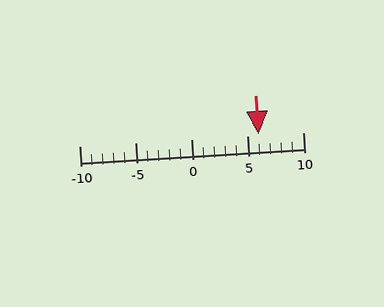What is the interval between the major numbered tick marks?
The major tick marks are spaced 5 units apart.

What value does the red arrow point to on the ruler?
The red arrow points to approximately 6.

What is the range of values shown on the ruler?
The ruler shows values from -10 to 10.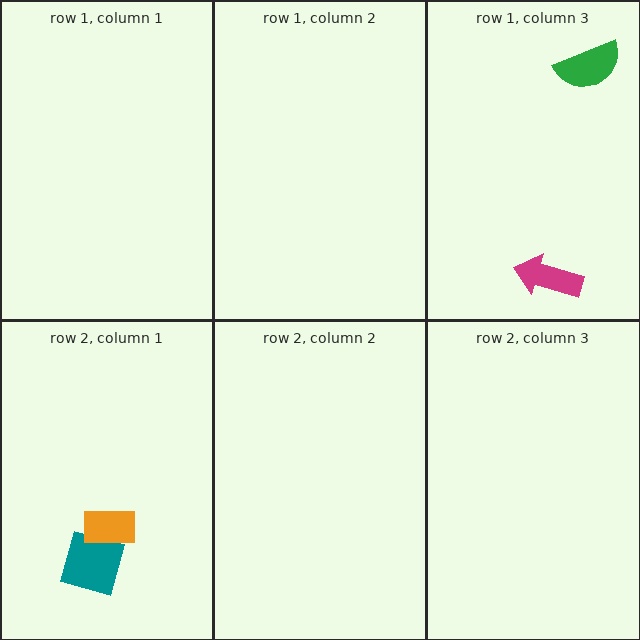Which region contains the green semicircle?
The row 1, column 3 region.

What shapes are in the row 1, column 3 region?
The green semicircle, the magenta arrow.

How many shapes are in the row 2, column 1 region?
2.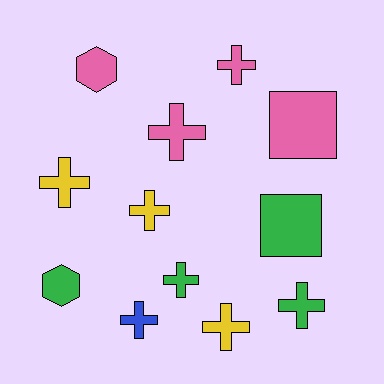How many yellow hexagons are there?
There are no yellow hexagons.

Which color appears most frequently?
Pink, with 4 objects.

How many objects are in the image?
There are 12 objects.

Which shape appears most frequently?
Cross, with 8 objects.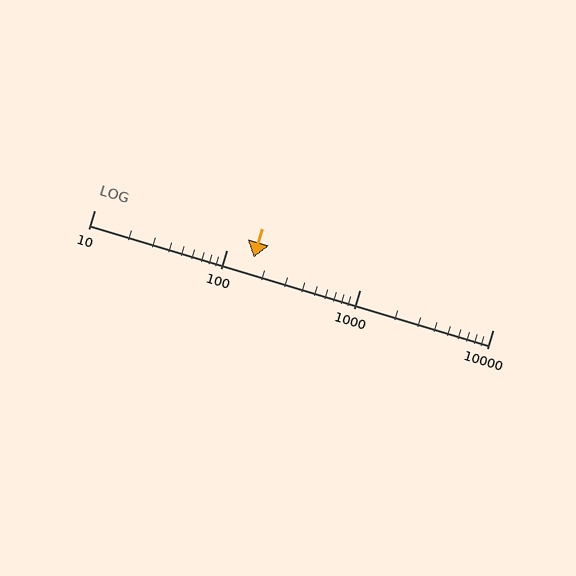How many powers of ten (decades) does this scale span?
The scale spans 3 decades, from 10 to 10000.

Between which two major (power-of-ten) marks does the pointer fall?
The pointer is between 100 and 1000.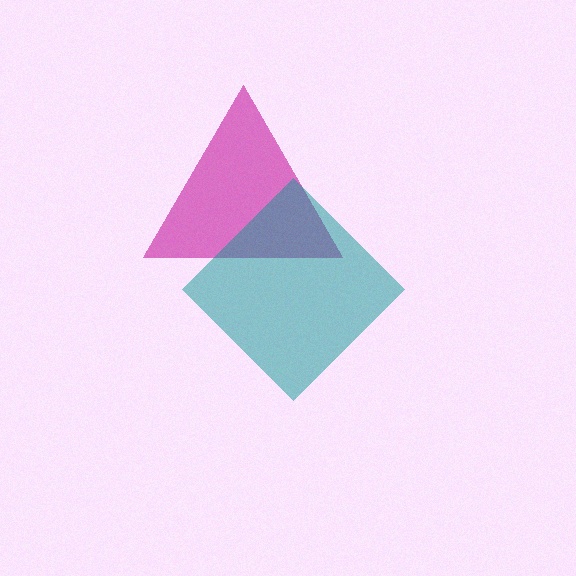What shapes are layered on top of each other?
The layered shapes are: a magenta triangle, a teal diamond.